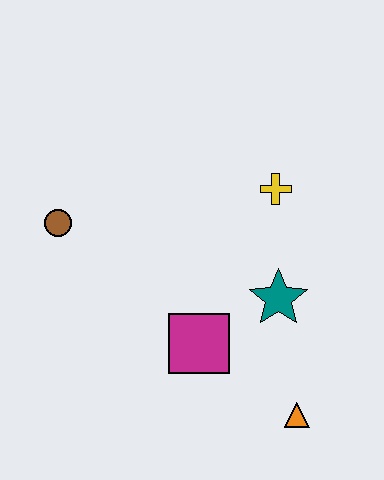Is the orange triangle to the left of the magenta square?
No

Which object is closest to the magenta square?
The teal star is closest to the magenta square.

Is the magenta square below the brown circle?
Yes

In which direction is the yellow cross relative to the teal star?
The yellow cross is above the teal star.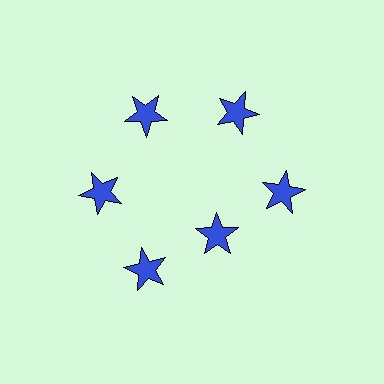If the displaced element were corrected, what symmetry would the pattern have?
It would have 6-fold rotational symmetry — the pattern would map onto itself every 60 degrees.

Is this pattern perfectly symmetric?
No. The 6 blue stars are arranged in a ring, but one element near the 5 o'clock position is pulled inward toward the center, breaking the 6-fold rotational symmetry.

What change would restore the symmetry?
The symmetry would be restored by moving it outward, back onto the ring so that all 6 stars sit at equal angles and equal distance from the center.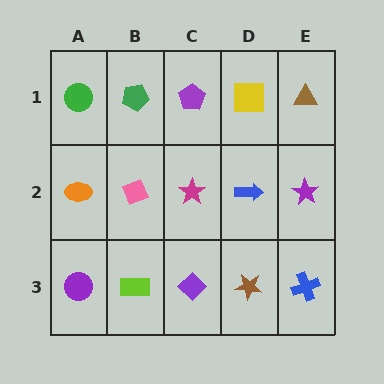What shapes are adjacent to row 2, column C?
A purple pentagon (row 1, column C), a purple diamond (row 3, column C), a pink diamond (row 2, column B), a blue arrow (row 2, column D).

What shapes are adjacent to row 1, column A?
An orange ellipse (row 2, column A), a green pentagon (row 1, column B).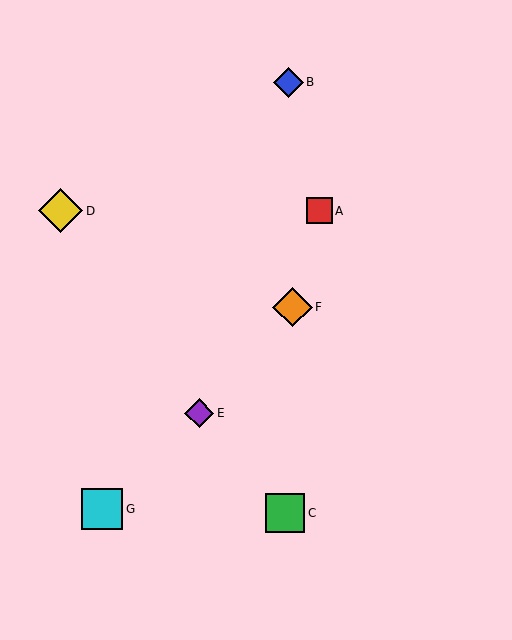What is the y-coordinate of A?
Object A is at y≈211.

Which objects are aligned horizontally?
Objects A, D are aligned horizontally.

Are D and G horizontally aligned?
No, D is at y≈211 and G is at y≈509.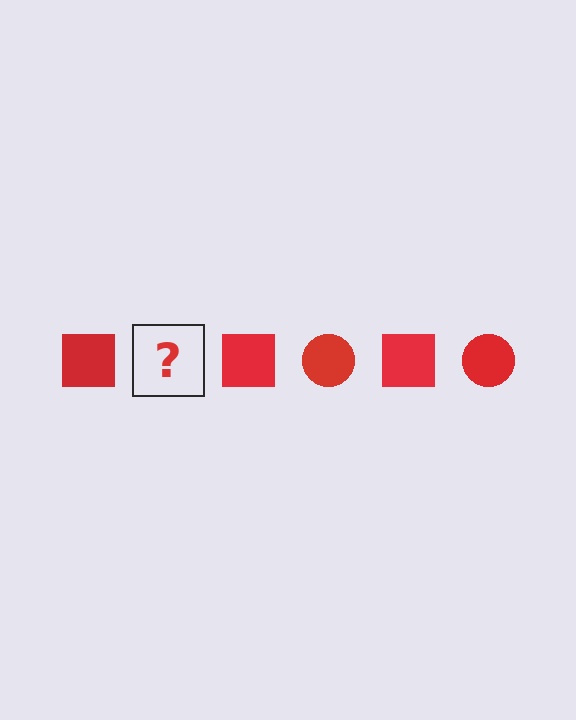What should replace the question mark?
The question mark should be replaced with a red circle.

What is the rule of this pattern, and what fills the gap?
The rule is that the pattern cycles through square, circle shapes in red. The gap should be filled with a red circle.